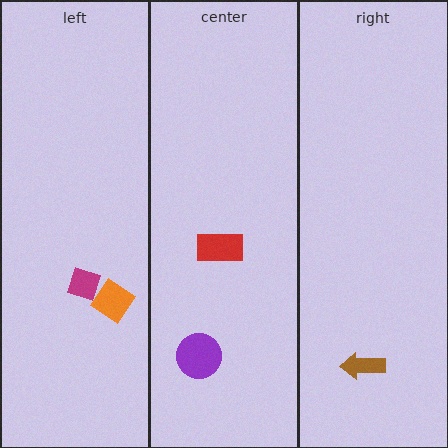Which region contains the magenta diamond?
The left region.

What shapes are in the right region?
The brown arrow.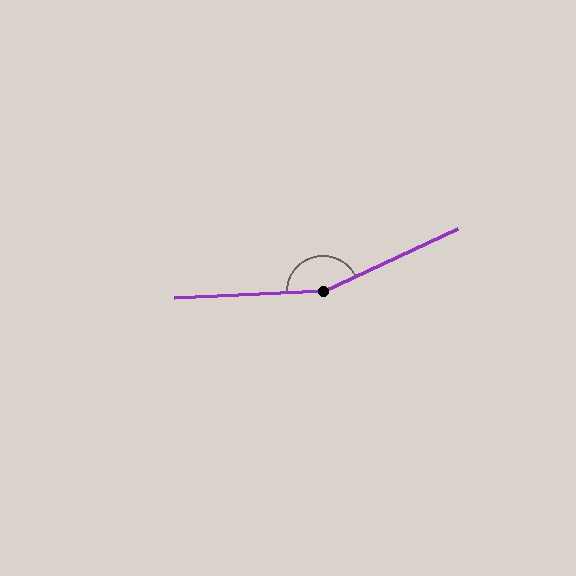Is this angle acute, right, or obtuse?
It is obtuse.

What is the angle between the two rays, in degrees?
Approximately 158 degrees.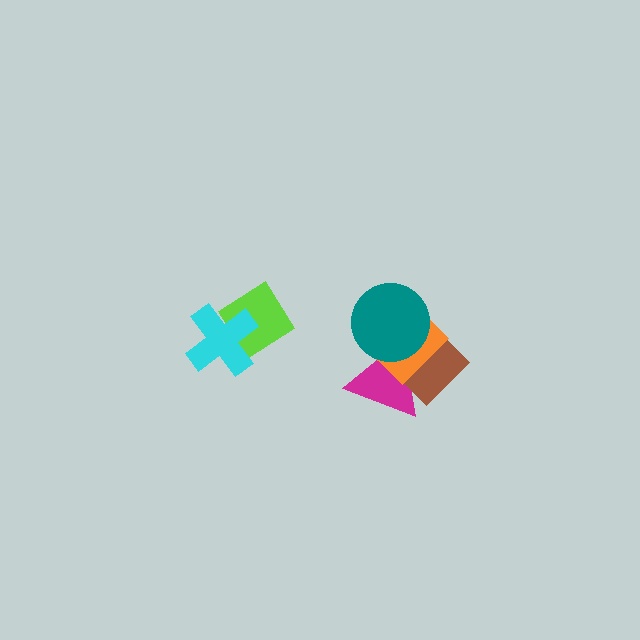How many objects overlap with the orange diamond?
3 objects overlap with the orange diamond.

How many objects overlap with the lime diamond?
1 object overlaps with the lime diamond.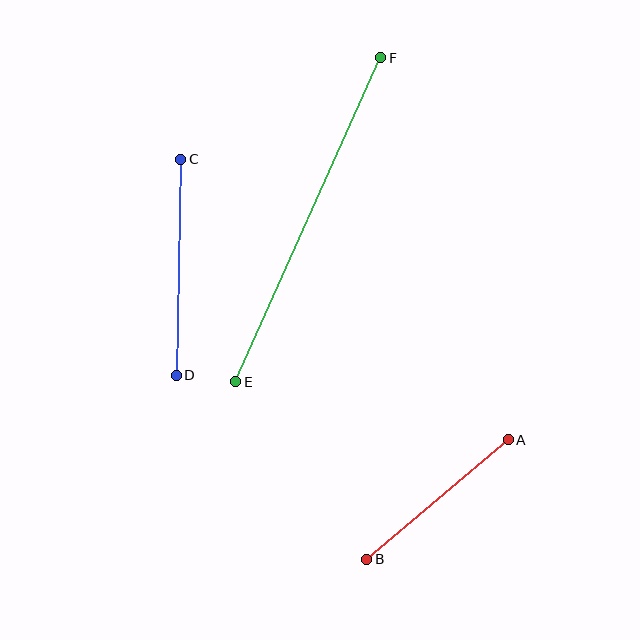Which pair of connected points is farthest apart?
Points E and F are farthest apart.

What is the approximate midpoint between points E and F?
The midpoint is at approximately (308, 220) pixels.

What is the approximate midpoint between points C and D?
The midpoint is at approximately (179, 267) pixels.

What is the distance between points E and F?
The distance is approximately 355 pixels.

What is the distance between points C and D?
The distance is approximately 216 pixels.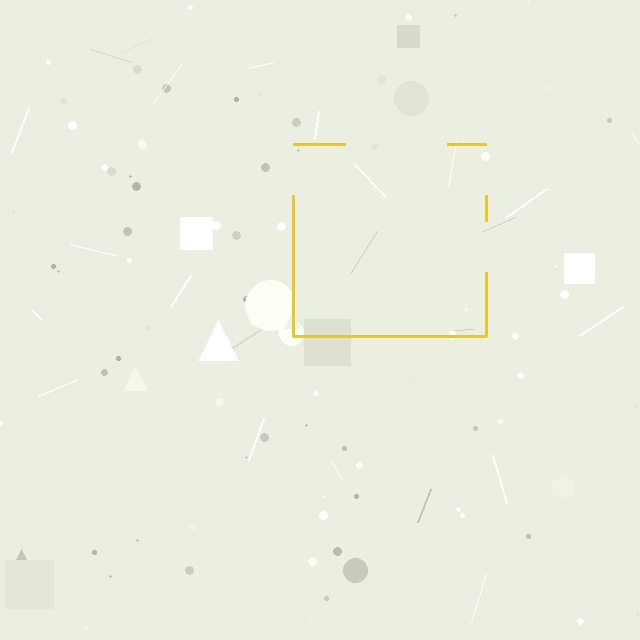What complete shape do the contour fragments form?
The contour fragments form a square.